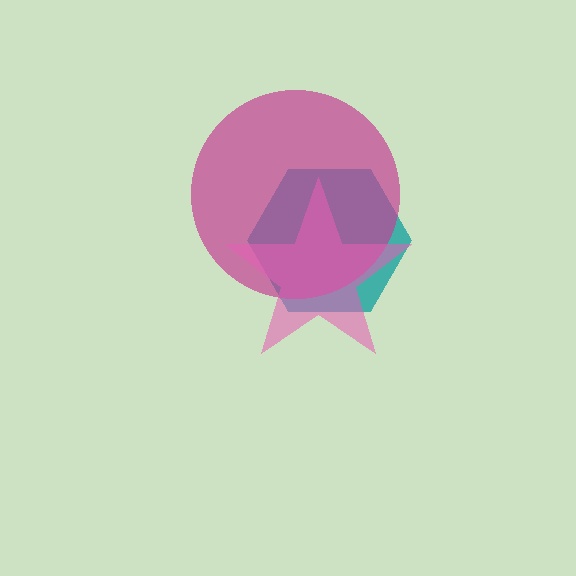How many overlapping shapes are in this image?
There are 3 overlapping shapes in the image.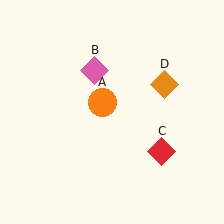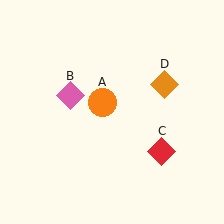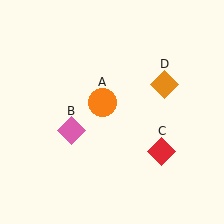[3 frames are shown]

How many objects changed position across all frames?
1 object changed position: pink diamond (object B).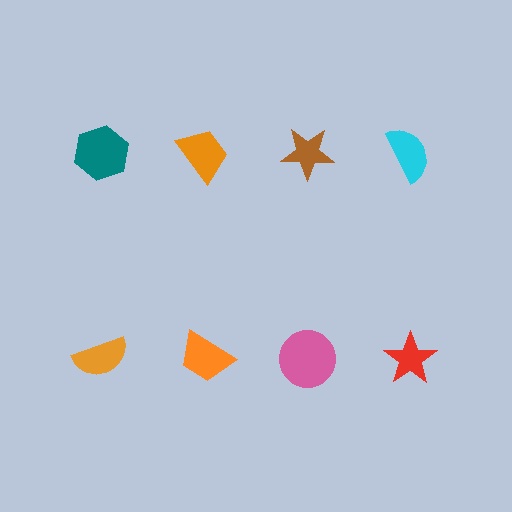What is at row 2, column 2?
An orange trapezoid.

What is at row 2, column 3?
A pink circle.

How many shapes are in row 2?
4 shapes.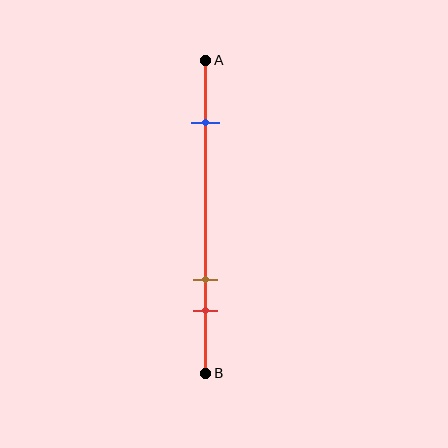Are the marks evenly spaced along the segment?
No, the marks are not evenly spaced.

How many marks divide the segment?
There are 3 marks dividing the segment.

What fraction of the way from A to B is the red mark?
The red mark is approximately 80% (0.8) of the way from A to B.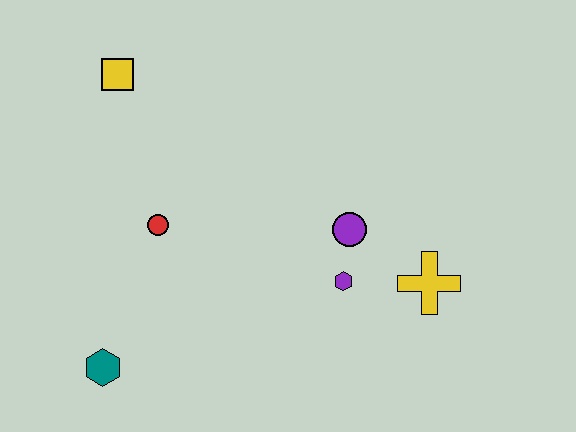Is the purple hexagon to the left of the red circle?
No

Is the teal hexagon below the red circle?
Yes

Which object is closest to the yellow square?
The red circle is closest to the yellow square.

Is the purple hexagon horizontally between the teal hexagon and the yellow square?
No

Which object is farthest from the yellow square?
The yellow cross is farthest from the yellow square.